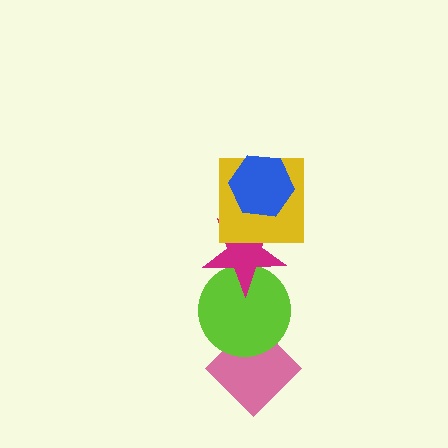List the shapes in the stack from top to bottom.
From top to bottom: the blue hexagon, the yellow square, the magenta star, the lime circle, the pink diamond.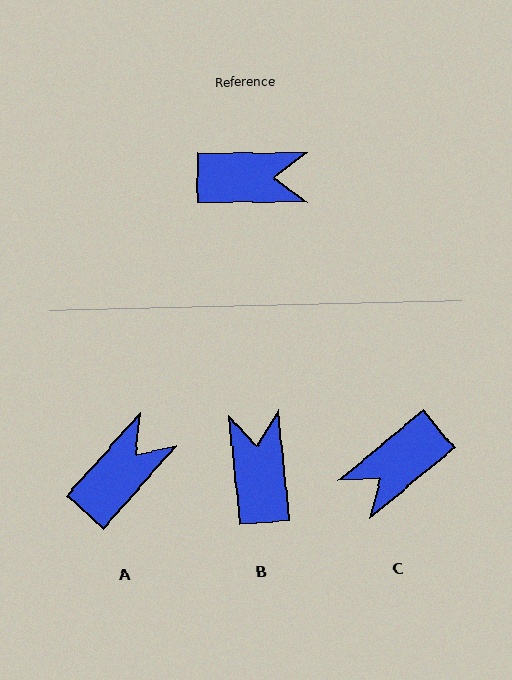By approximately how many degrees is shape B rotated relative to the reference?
Approximately 95 degrees counter-clockwise.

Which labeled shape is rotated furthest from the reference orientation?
C, about 140 degrees away.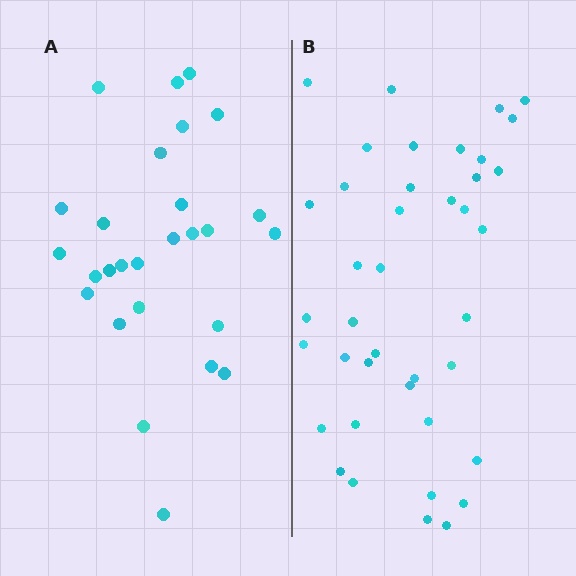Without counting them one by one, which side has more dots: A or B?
Region B (the right region) has more dots.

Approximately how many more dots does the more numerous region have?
Region B has approximately 15 more dots than region A.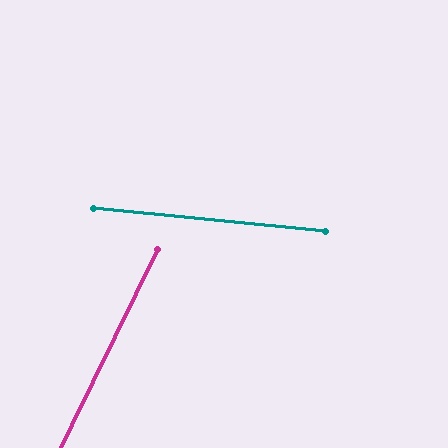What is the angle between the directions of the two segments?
Approximately 70 degrees.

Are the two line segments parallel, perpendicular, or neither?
Neither parallel nor perpendicular — they differ by about 70°.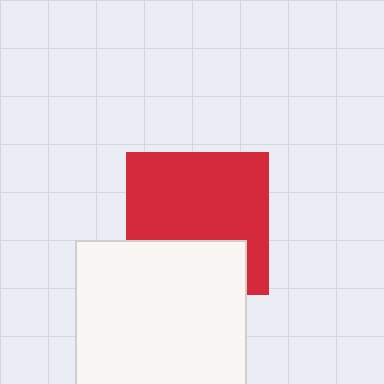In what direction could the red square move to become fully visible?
The red square could move up. That would shift it out from behind the white square entirely.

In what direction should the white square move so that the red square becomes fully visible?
The white square should move down. That is the shortest direction to clear the overlap and leave the red square fully visible.